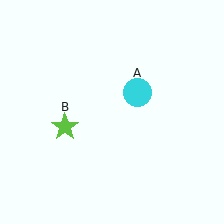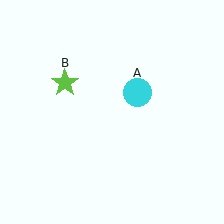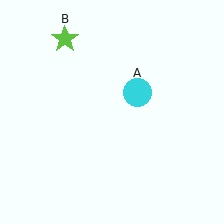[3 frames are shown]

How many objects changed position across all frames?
1 object changed position: lime star (object B).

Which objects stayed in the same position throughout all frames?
Cyan circle (object A) remained stationary.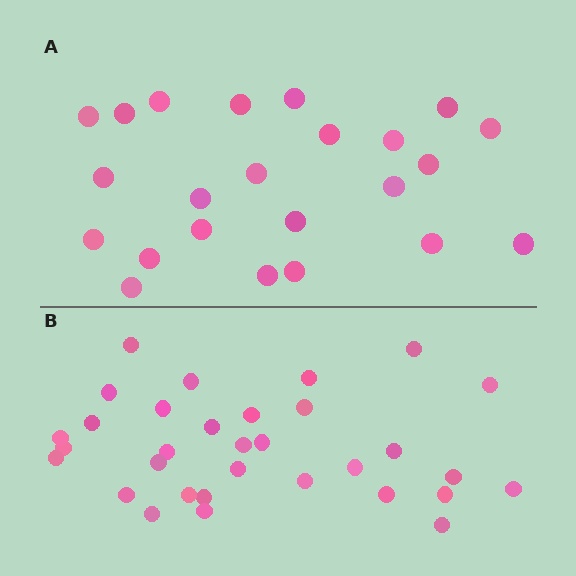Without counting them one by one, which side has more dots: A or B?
Region B (the bottom region) has more dots.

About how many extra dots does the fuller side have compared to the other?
Region B has roughly 8 or so more dots than region A.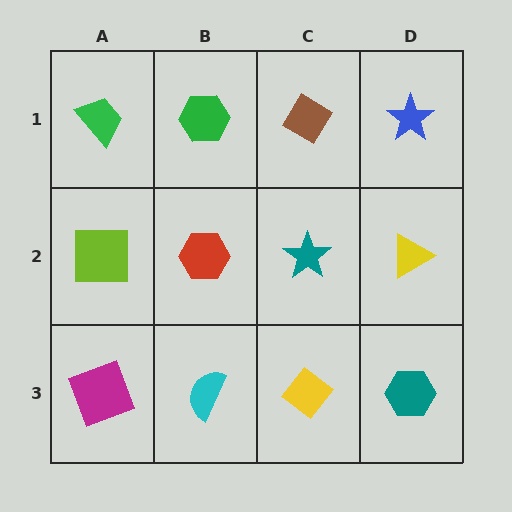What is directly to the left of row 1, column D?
A brown diamond.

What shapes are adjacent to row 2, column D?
A blue star (row 1, column D), a teal hexagon (row 3, column D), a teal star (row 2, column C).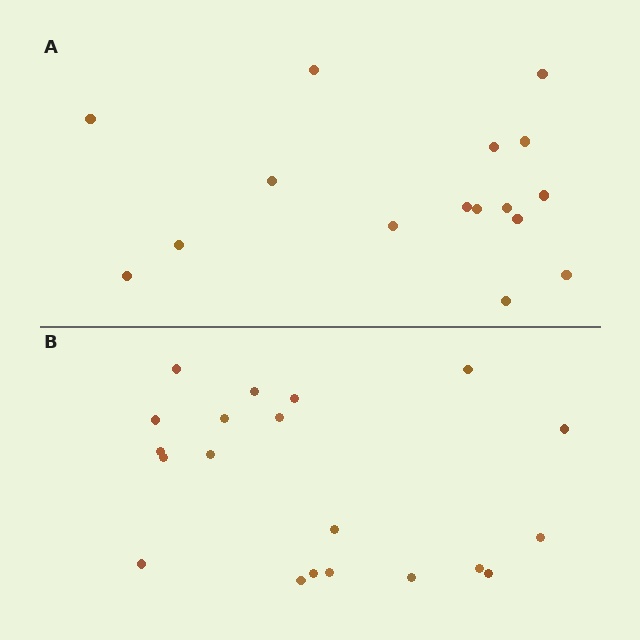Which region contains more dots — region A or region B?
Region B (the bottom region) has more dots.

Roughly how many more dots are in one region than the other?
Region B has about 4 more dots than region A.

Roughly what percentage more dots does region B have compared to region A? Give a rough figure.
About 25% more.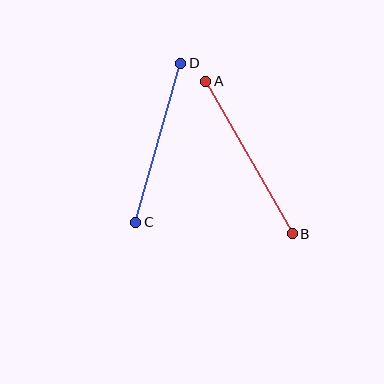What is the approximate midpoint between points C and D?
The midpoint is at approximately (158, 143) pixels.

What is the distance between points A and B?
The distance is approximately 176 pixels.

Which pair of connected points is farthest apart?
Points A and B are farthest apart.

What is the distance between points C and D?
The distance is approximately 165 pixels.